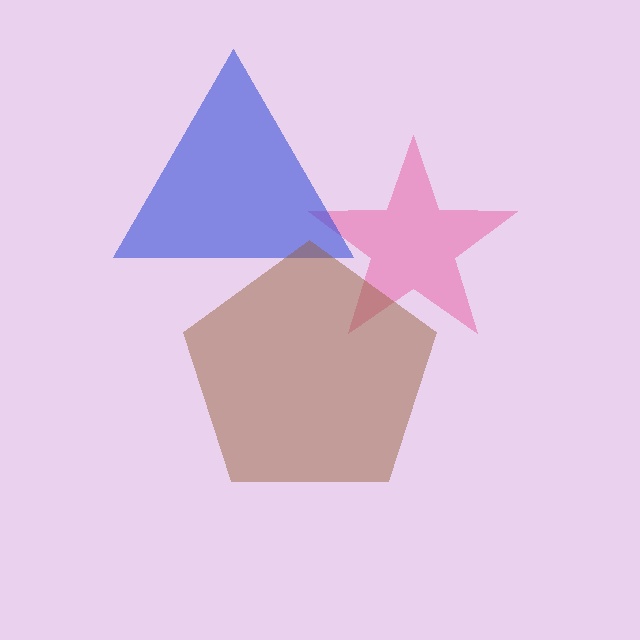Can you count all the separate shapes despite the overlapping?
Yes, there are 3 separate shapes.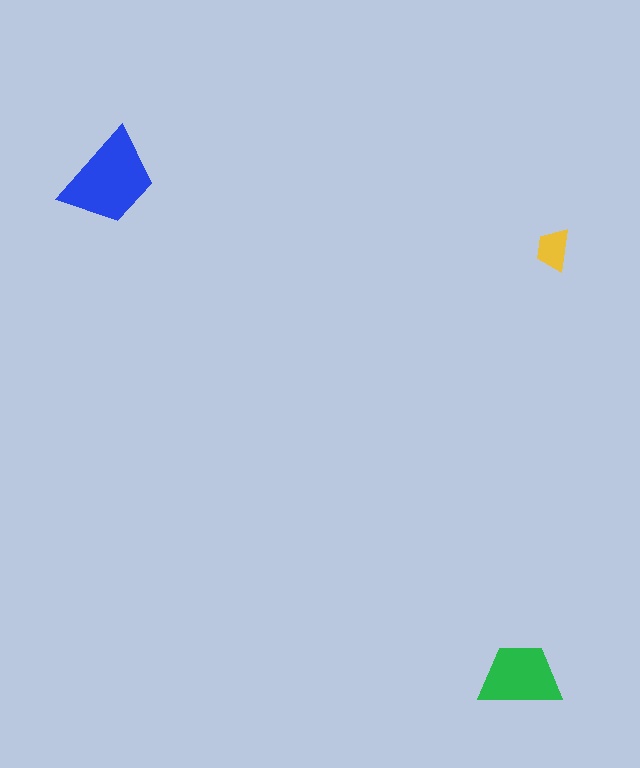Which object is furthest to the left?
The blue trapezoid is leftmost.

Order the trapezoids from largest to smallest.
the blue one, the green one, the yellow one.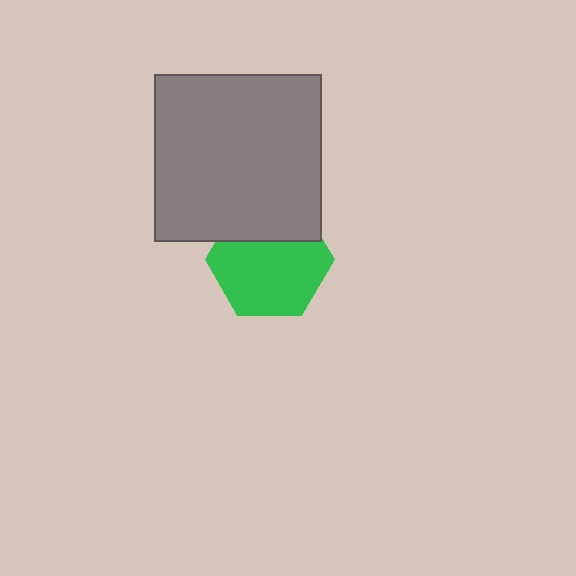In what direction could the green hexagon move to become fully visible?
The green hexagon could move down. That would shift it out from behind the gray square entirely.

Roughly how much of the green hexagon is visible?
Most of it is visible (roughly 70%).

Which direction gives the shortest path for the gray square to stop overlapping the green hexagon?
Moving up gives the shortest separation.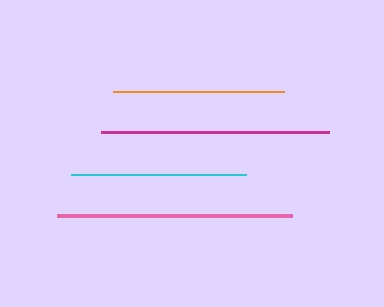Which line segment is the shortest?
The orange line is the shortest at approximately 171 pixels.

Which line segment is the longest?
The pink line is the longest at approximately 236 pixels.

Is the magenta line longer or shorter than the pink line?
The pink line is longer than the magenta line.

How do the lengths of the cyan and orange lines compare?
The cyan and orange lines are approximately the same length.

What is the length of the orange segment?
The orange segment is approximately 171 pixels long.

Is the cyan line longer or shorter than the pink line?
The pink line is longer than the cyan line.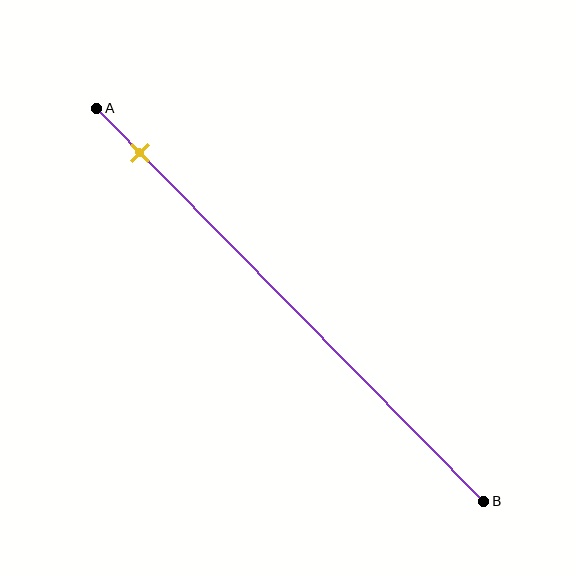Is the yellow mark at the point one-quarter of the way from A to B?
No, the mark is at about 10% from A, not at the 25% one-quarter point.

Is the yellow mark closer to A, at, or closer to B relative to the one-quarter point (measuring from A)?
The yellow mark is closer to point A than the one-quarter point of segment AB.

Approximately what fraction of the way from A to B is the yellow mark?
The yellow mark is approximately 10% of the way from A to B.